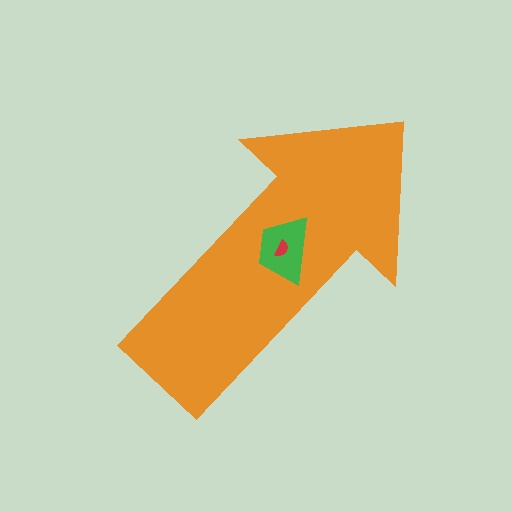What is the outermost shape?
The orange arrow.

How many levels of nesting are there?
3.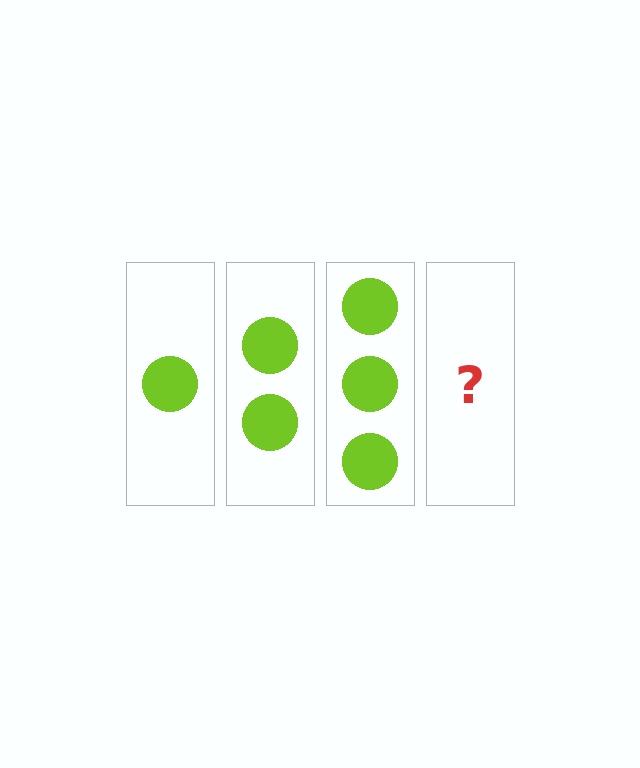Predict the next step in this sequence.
The next step is 4 circles.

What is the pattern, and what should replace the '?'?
The pattern is that each step adds one more circle. The '?' should be 4 circles.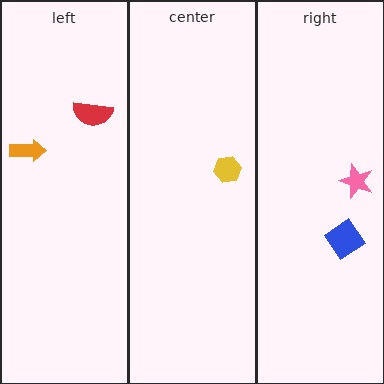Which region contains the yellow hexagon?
The center region.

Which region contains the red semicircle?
The left region.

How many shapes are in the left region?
2.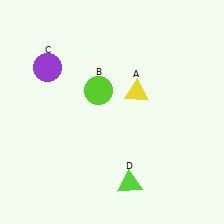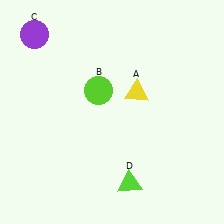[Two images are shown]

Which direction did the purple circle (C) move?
The purple circle (C) moved up.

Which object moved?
The purple circle (C) moved up.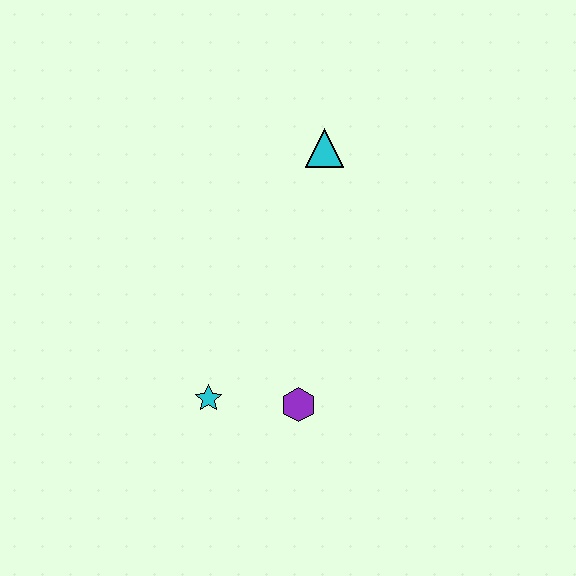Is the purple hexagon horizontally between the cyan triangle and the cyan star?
Yes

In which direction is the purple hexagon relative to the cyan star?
The purple hexagon is to the right of the cyan star.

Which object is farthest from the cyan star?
The cyan triangle is farthest from the cyan star.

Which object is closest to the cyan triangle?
The purple hexagon is closest to the cyan triangle.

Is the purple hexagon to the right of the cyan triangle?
No